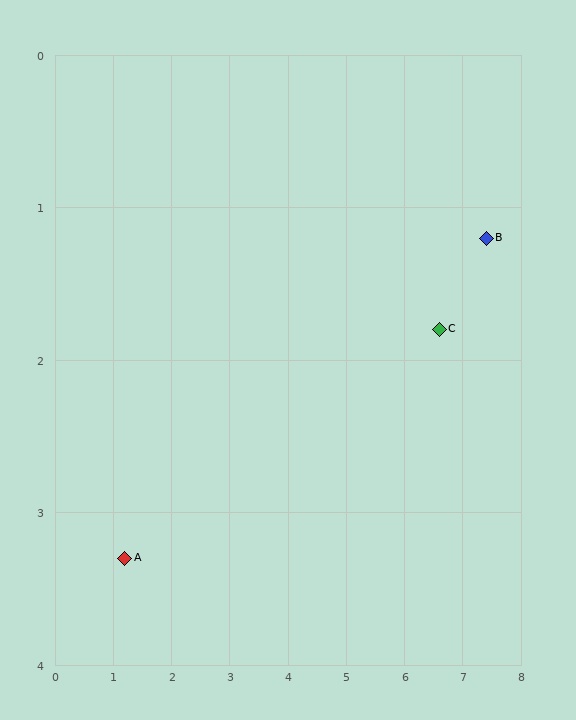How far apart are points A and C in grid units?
Points A and C are about 5.6 grid units apart.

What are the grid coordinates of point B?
Point B is at approximately (7.4, 1.2).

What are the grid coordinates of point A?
Point A is at approximately (1.2, 3.3).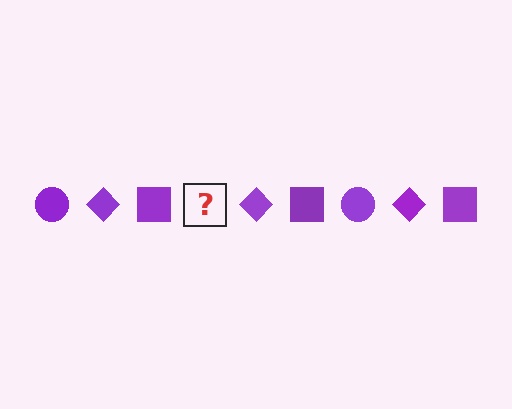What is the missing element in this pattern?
The missing element is a purple circle.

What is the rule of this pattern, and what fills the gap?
The rule is that the pattern cycles through circle, diamond, square shapes in purple. The gap should be filled with a purple circle.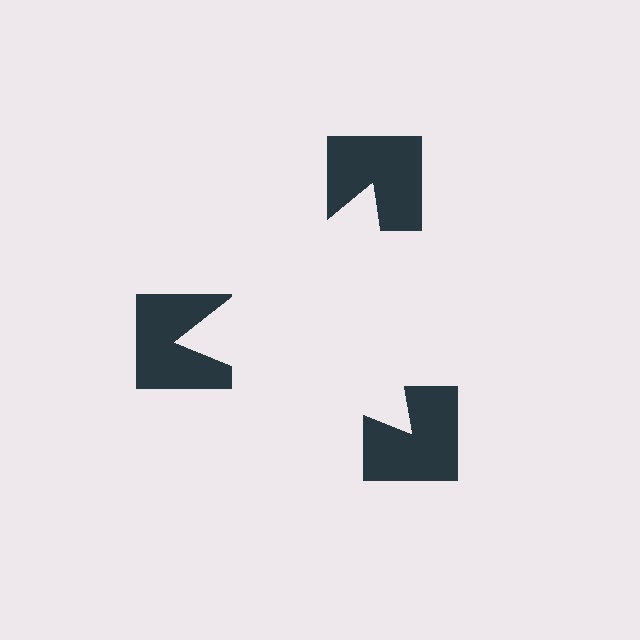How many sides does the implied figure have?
3 sides.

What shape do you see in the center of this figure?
An illusory triangle — its edges are inferred from the aligned wedge cuts in the notched squares, not physically drawn.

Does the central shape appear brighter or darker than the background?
It typically appears slightly brighter than the background, even though no actual brightness change is drawn.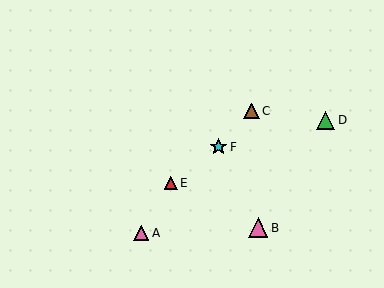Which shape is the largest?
The pink triangle (labeled B) is the largest.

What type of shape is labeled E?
Shape E is a red triangle.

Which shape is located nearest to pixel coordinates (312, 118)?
The green triangle (labeled D) at (326, 120) is nearest to that location.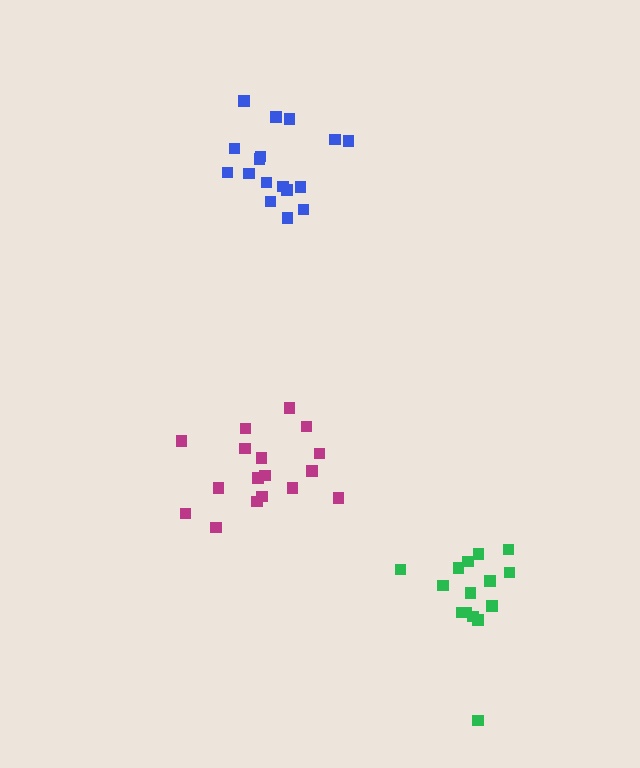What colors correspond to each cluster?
The clusters are colored: blue, magenta, green.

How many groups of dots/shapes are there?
There are 3 groups.